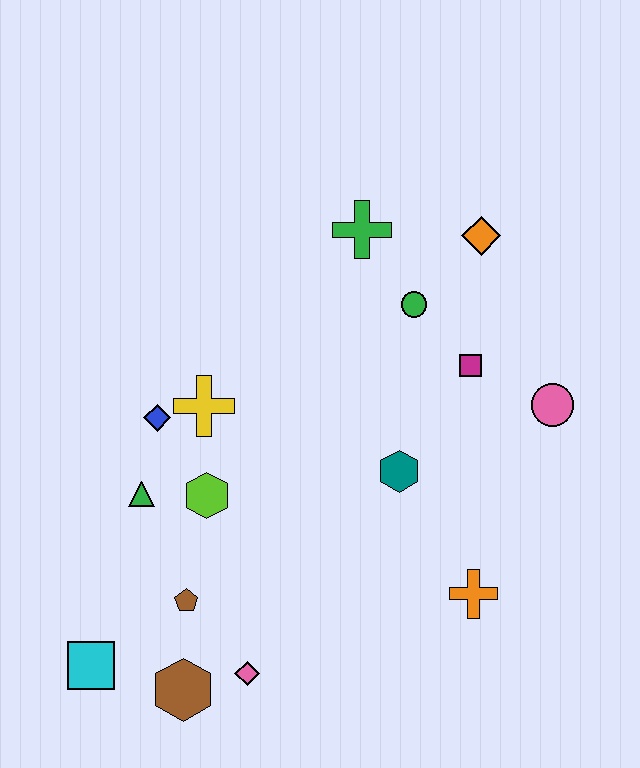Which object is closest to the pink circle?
The magenta square is closest to the pink circle.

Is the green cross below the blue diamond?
No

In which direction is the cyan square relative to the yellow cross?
The cyan square is below the yellow cross.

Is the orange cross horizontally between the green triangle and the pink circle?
Yes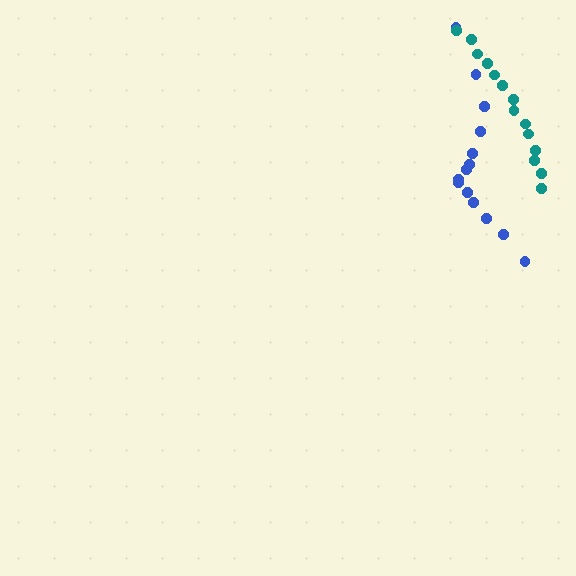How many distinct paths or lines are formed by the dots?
There are 2 distinct paths.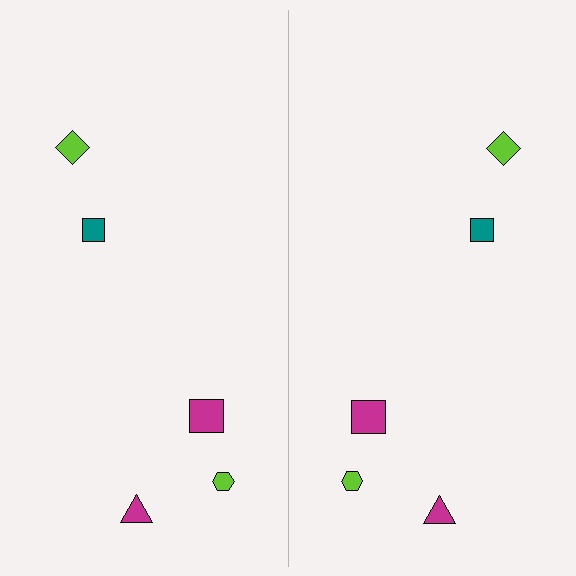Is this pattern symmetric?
Yes, this pattern has bilateral (reflection) symmetry.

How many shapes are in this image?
There are 10 shapes in this image.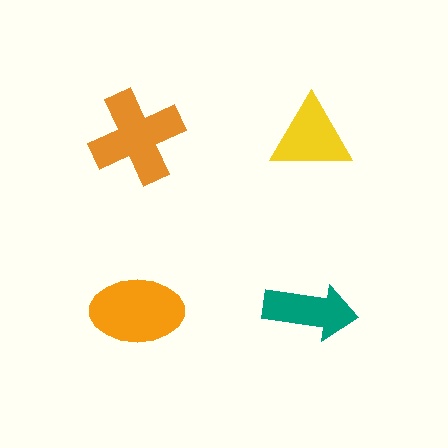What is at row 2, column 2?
A teal arrow.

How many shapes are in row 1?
2 shapes.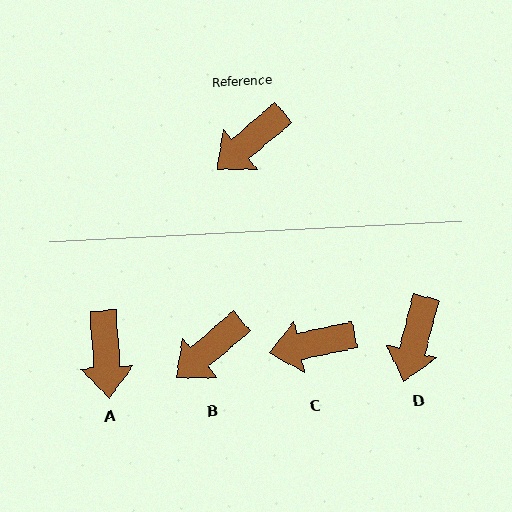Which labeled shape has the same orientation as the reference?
B.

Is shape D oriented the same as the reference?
No, it is off by about 34 degrees.